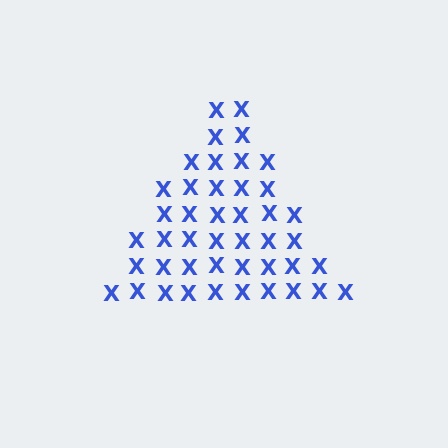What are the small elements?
The small elements are letter X's.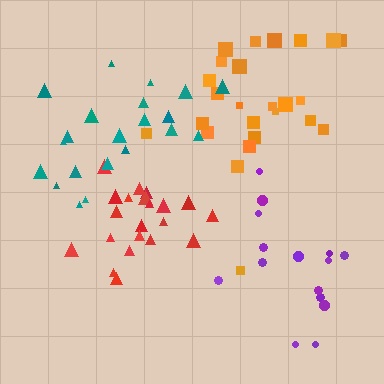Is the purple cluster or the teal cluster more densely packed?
Teal.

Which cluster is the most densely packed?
Red.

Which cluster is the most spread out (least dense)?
Purple.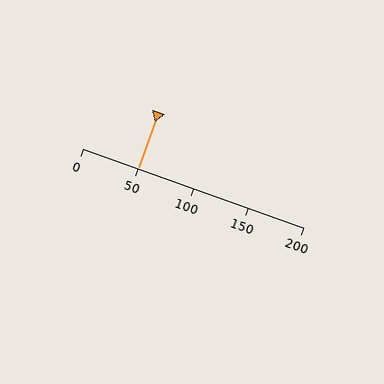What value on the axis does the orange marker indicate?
The marker indicates approximately 50.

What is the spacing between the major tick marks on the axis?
The major ticks are spaced 50 apart.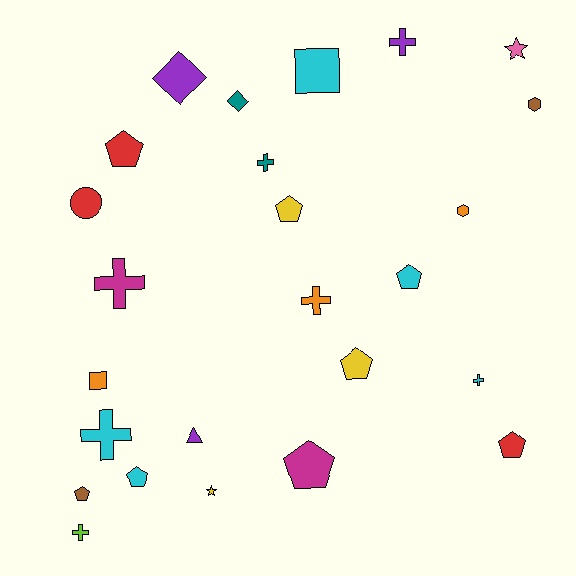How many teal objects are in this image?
There are 2 teal objects.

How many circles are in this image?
There is 1 circle.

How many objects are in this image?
There are 25 objects.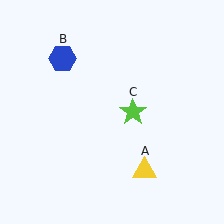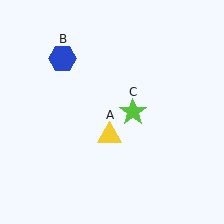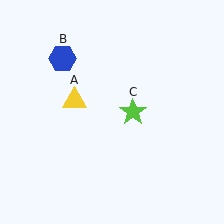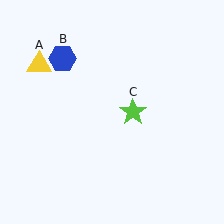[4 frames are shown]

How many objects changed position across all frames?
1 object changed position: yellow triangle (object A).